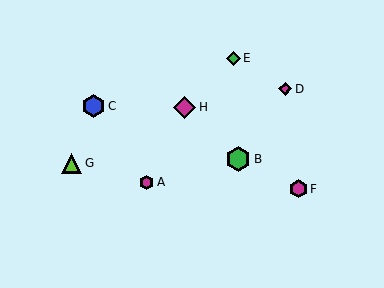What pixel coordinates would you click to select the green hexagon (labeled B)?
Click at (238, 159) to select the green hexagon B.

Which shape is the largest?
The green hexagon (labeled B) is the largest.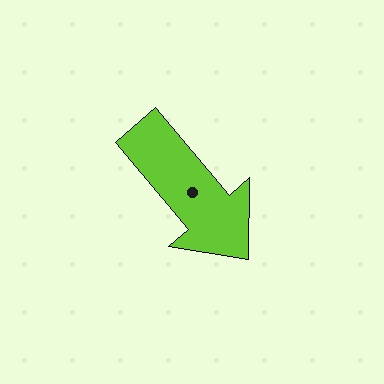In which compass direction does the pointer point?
Southeast.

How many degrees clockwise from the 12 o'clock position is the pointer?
Approximately 140 degrees.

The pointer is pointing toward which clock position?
Roughly 5 o'clock.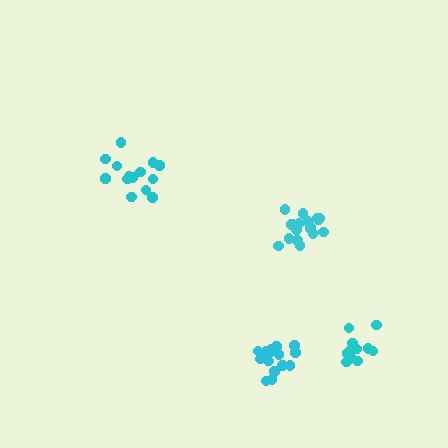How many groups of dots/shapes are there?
There are 4 groups.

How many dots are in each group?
Group 1: 18 dots, Group 2: 14 dots, Group 3: 13 dots, Group 4: 17 dots (62 total).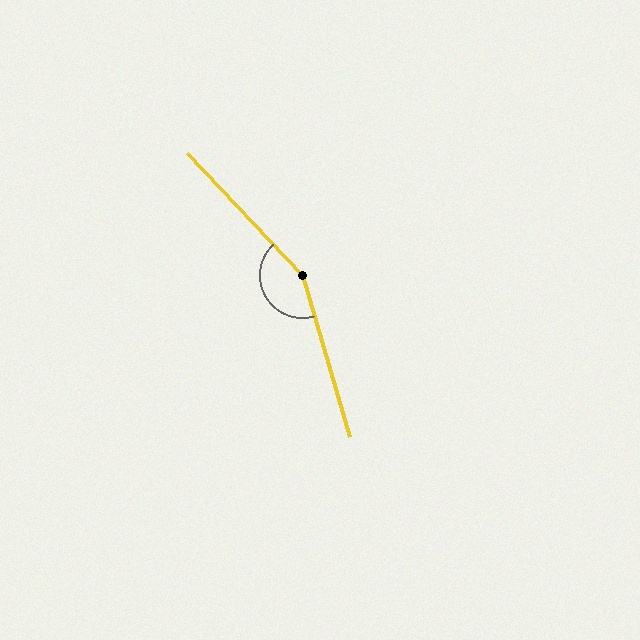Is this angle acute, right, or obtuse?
It is obtuse.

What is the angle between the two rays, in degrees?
Approximately 153 degrees.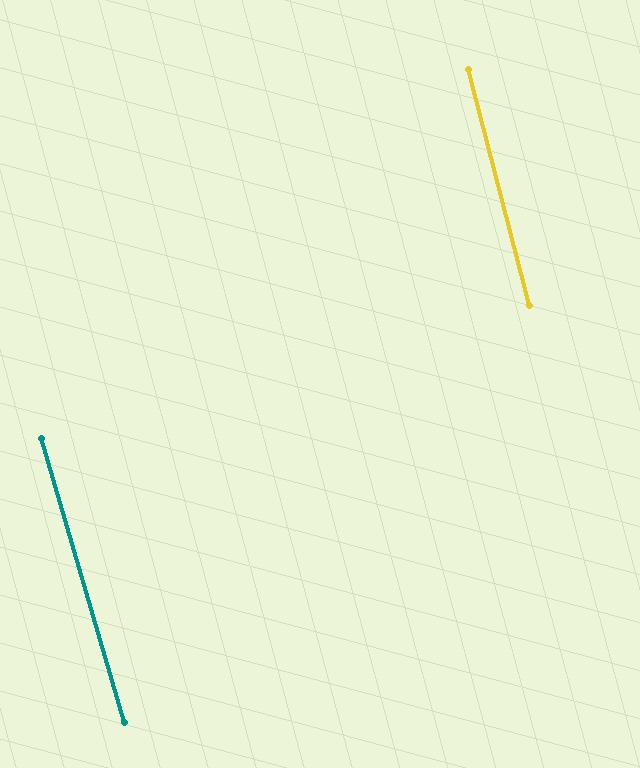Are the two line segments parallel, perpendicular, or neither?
Parallel — their directions differ by only 1.6°.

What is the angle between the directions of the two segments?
Approximately 2 degrees.